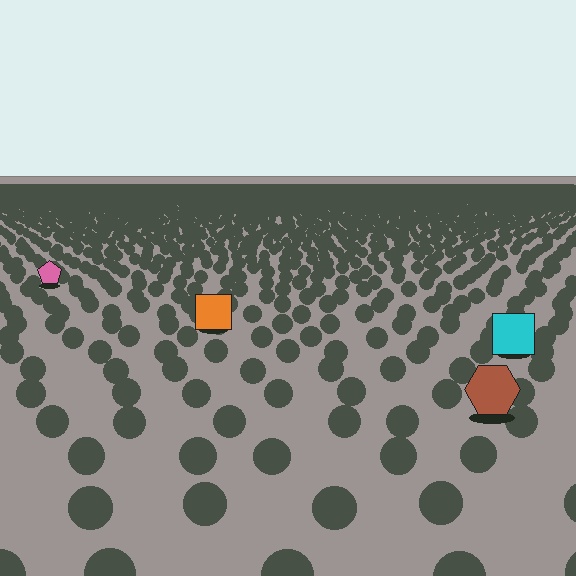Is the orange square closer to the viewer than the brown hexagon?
No. The brown hexagon is closer — you can tell from the texture gradient: the ground texture is coarser near it.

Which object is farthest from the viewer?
The pink pentagon is farthest from the viewer. It appears smaller and the ground texture around it is denser.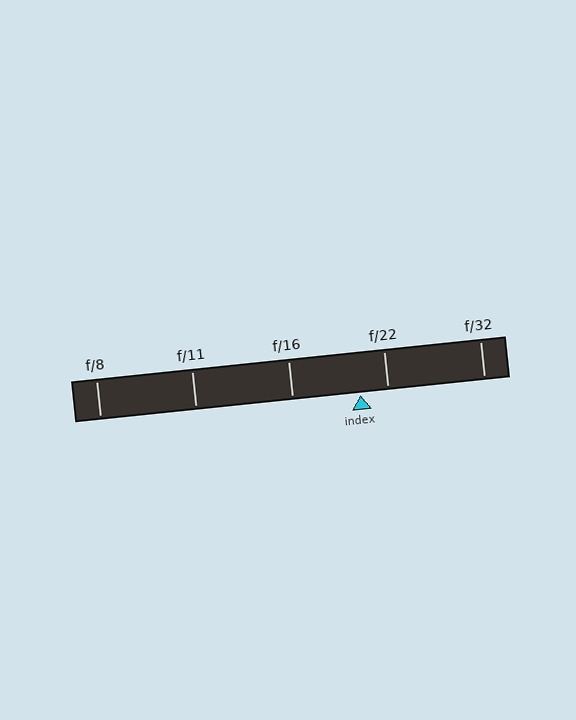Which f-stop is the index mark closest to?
The index mark is closest to f/22.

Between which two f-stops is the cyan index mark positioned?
The index mark is between f/16 and f/22.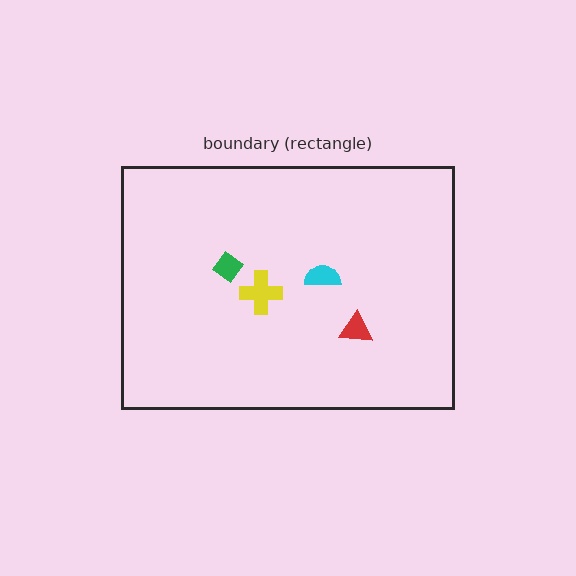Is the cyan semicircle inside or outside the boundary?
Inside.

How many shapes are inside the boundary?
4 inside, 0 outside.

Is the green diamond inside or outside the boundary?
Inside.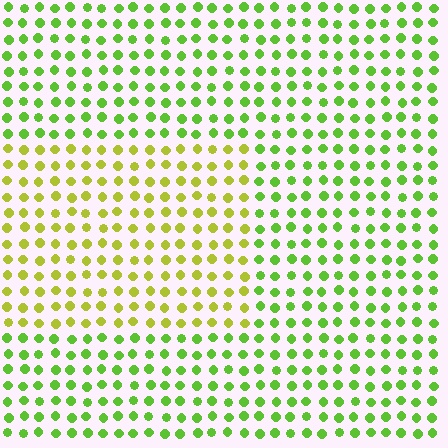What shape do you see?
I see a rectangle.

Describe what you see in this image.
The image is filled with small lime elements in a uniform arrangement. A rectangle-shaped region is visible where the elements are tinted to a slightly different hue, forming a subtle color boundary.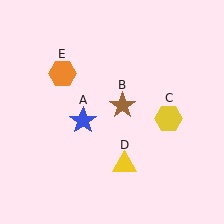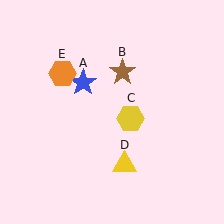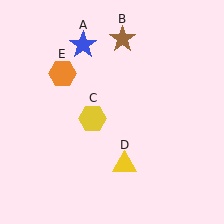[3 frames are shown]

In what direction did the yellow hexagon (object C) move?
The yellow hexagon (object C) moved left.